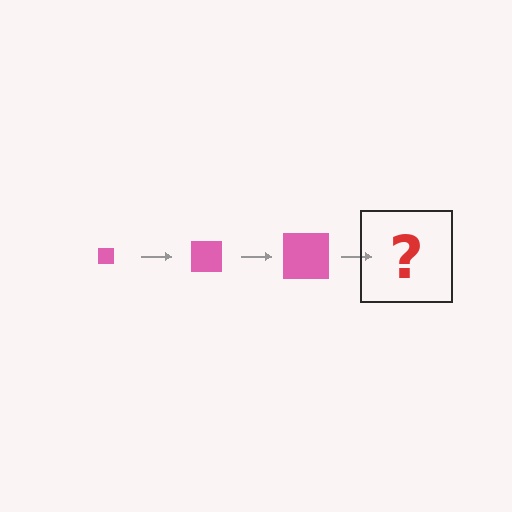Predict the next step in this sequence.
The next step is a pink square, larger than the previous one.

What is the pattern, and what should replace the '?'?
The pattern is that the square gets progressively larger each step. The '?' should be a pink square, larger than the previous one.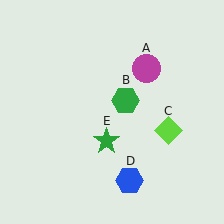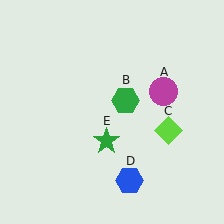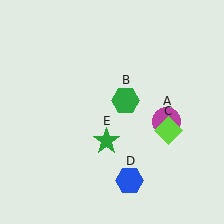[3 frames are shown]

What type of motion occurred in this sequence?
The magenta circle (object A) rotated clockwise around the center of the scene.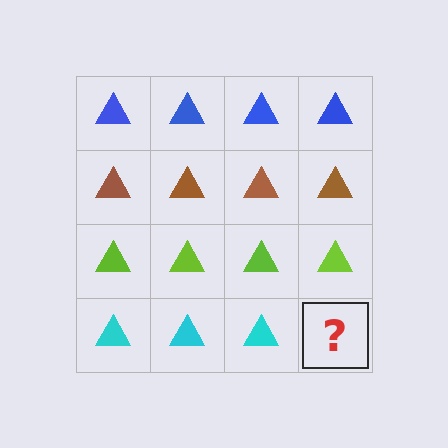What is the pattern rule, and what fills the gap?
The rule is that each row has a consistent color. The gap should be filled with a cyan triangle.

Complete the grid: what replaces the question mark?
The question mark should be replaced with a cyan triangle.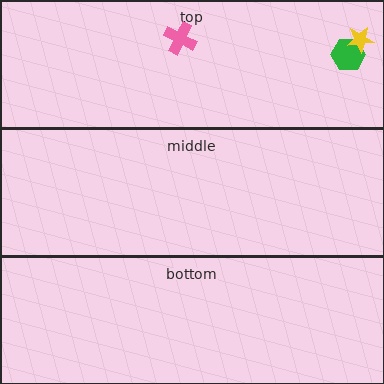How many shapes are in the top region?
3.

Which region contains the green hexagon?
The top region.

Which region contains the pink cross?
The top region.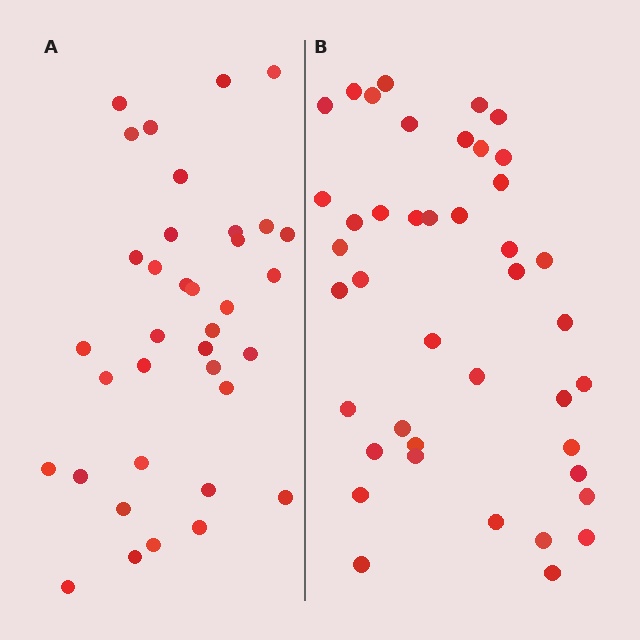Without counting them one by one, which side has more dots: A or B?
Region B (the right region) has more dots.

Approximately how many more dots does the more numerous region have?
Region B has about 6 more dots than region A.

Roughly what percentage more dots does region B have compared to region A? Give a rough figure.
About 15% more.